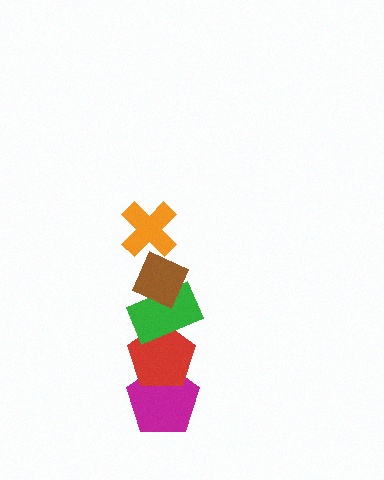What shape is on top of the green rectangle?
The brown diamond is on top of the green rectangle.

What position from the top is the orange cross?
The orange cross is 1st from the top.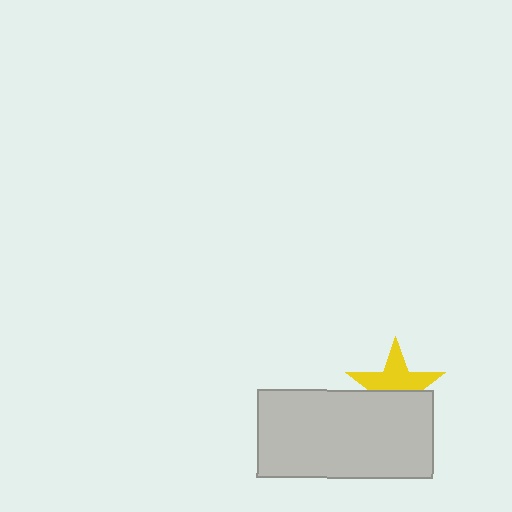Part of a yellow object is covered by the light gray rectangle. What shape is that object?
It is a star.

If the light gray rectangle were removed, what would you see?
You would see the complete yellow star.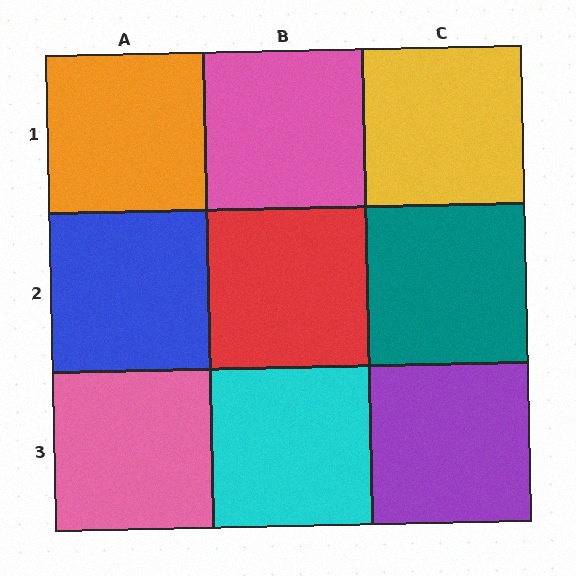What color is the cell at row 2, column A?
Blue.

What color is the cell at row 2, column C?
Teal.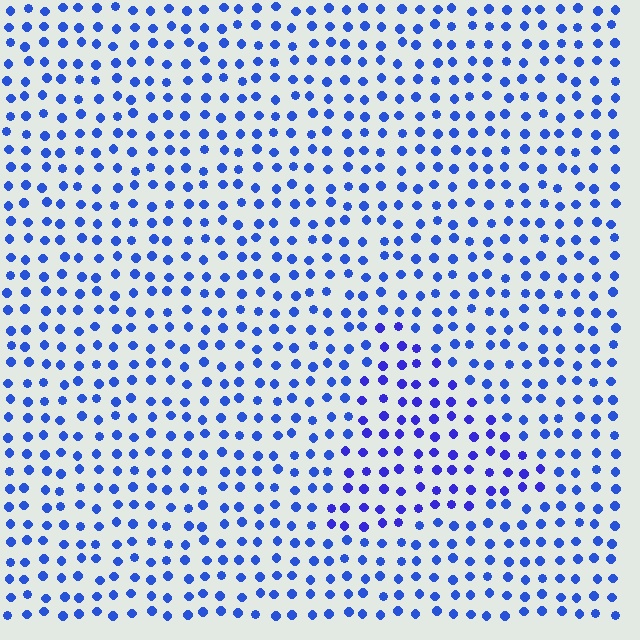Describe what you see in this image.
The image is filled with small blue elements in a uniform arrangement. A triangle-shaped region is visible where the elements are tinted to a slightly different hue, forming a subtle color boundary.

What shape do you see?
I see a triangle.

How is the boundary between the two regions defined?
The boundary is defined purely by a slight shift in hue (about 19 degrees). Spacing, size, and orientation are identical on both sides.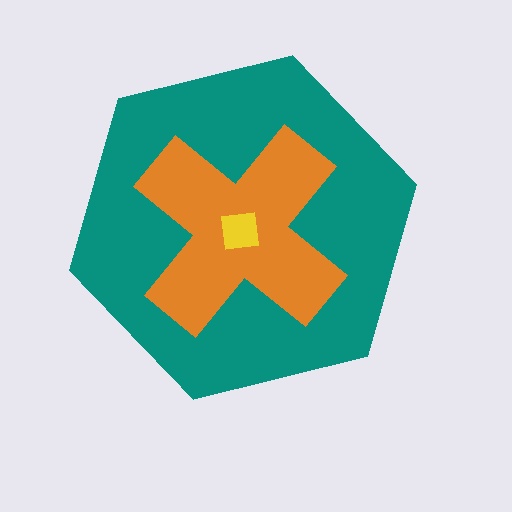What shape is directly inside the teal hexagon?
The orange cross.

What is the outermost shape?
The teal hexagon.